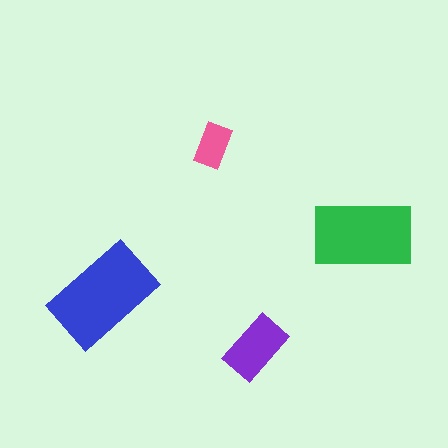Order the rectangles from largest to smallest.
the blue one, the green one, the purple one, the pink one.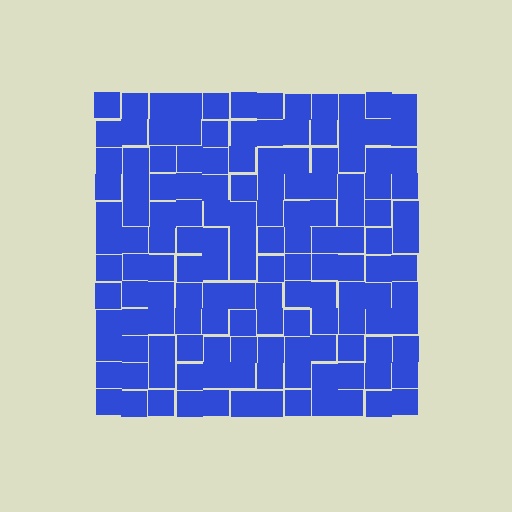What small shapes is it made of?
It is made of small squares.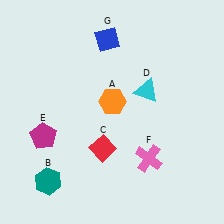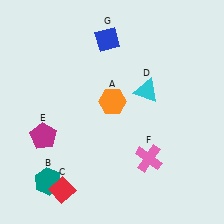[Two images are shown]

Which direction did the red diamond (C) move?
The red diamond (C) moved down.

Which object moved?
The red diamond (C) moved down.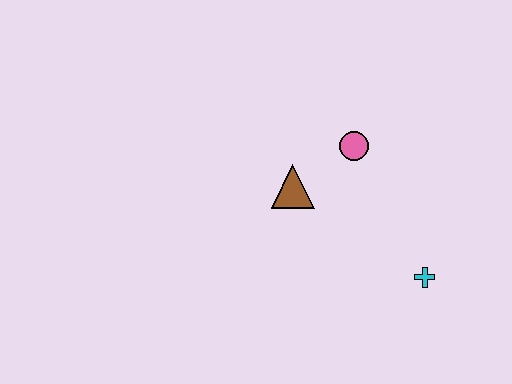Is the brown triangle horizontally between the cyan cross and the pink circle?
No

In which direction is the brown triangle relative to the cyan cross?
The brown triangle is to the left of the cyan cross.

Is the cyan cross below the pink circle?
Yes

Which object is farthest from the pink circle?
The cyan cross is farthest from the pink circle.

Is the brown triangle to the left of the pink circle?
Yes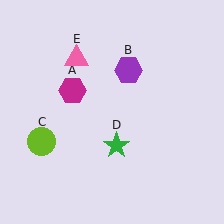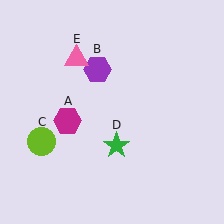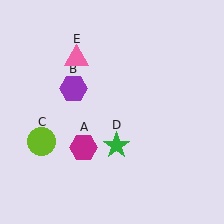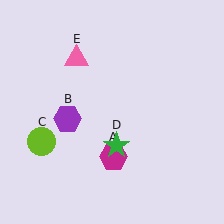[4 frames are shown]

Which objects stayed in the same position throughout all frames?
Lime circle (object C) and green star (object D) and pink triangle (object E) remained stationary.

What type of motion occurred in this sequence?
The magenta hexagon (object A), purple hexagon (object B) rotated counterclockwise around the center of the scene.